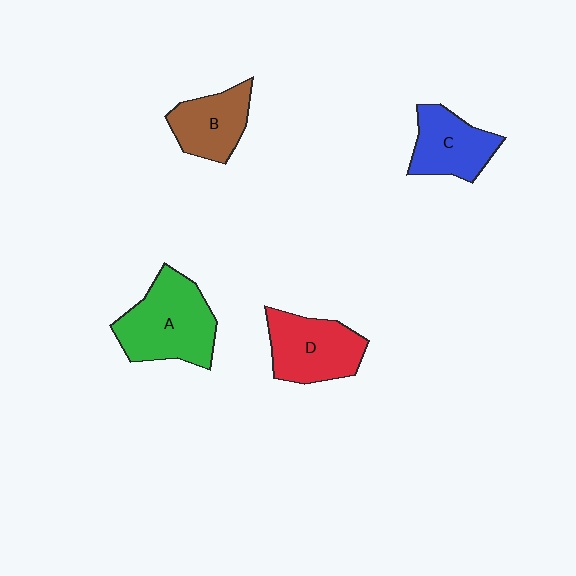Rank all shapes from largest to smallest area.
From largest to smallest: A (green), D (red), C (blue), B (brown).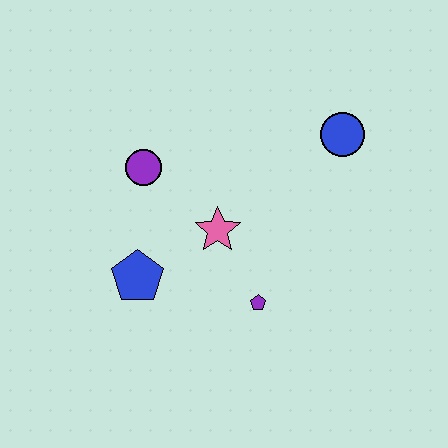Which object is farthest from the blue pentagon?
The blue circle is farthest from the blue pentagon.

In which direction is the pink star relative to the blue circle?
The pink star is to the left of the blue circle.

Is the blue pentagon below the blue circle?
Yes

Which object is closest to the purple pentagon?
The pink star is closest to the purple pentagon.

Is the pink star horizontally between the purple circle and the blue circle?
Yes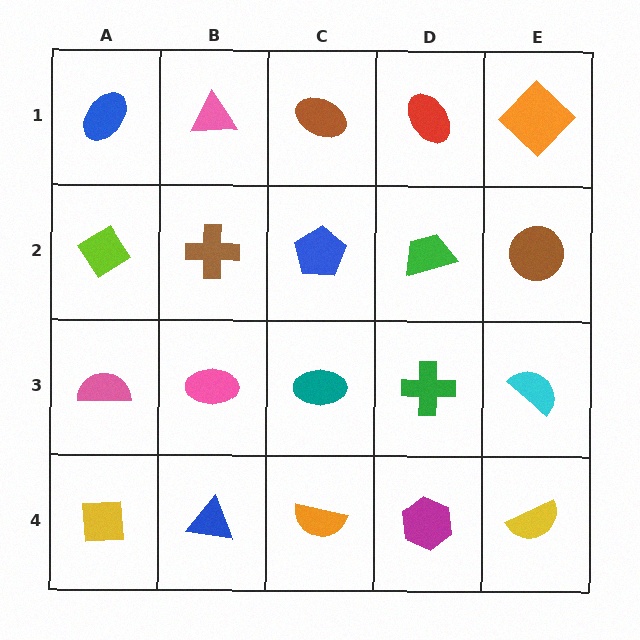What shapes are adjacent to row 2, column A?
A blue ellipse (row 1, column A), a pink semicircle (row 3, column A), a brown cross (row 2, column B).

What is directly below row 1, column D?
A green trapezoid.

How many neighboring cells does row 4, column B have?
3.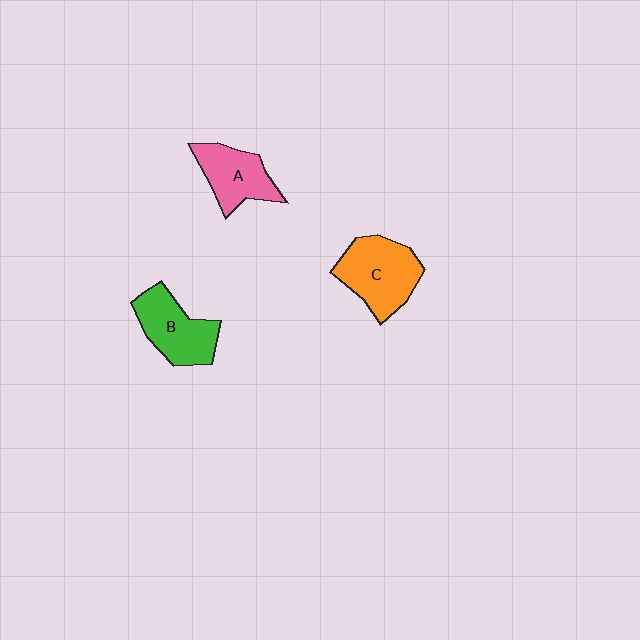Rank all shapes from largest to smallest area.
From largest to smallest: C (orange), B (green), A (pink).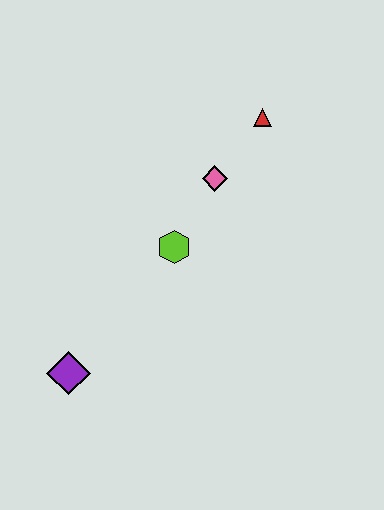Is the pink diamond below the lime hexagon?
No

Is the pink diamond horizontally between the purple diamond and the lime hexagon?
No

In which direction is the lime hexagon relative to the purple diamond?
The lime hexagon is above the purple diamond.